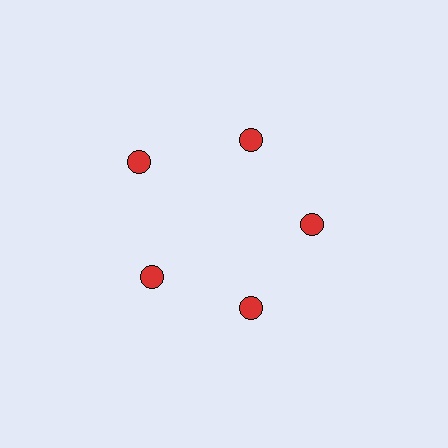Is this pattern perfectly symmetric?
No. The 5 red circles are arranged in a ring, but one element near the 10 o'clock position is pushed outward from the center, breaking the 5-fold rotational symmetry.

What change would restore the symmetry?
The symmetry would be restored by moving it inward, back onto the ring so that all 5 circles sit at equal angles and equal distance from the center.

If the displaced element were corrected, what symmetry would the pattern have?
It would have 5-fold rotational symmetry — the pattern would map onto itself every 72 degrees.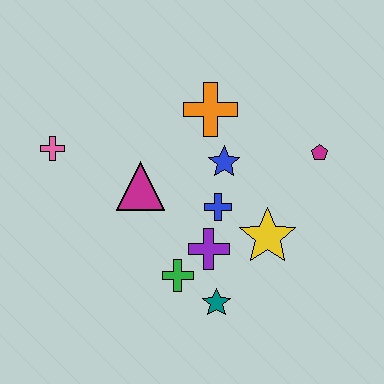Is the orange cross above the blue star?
Yes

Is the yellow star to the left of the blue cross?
No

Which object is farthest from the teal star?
The pink cross is farthest from the teal star.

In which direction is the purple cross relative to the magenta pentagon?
The purple cross is to the left of the magenta pentagon.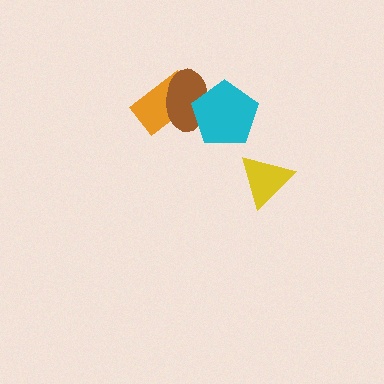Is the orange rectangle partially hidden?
Yes, it is partially covered by another shape.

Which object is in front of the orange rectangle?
The brown ellipse is in front of the orange rectangle.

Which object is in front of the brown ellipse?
The cyan pentagon is in front of the brown ellipse.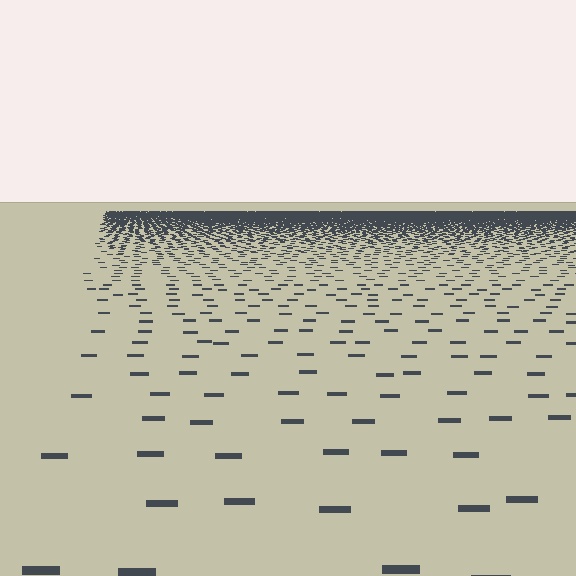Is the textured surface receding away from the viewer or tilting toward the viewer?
The surface is receding away from the viewer. Texture elements get smaller and denser toward the top.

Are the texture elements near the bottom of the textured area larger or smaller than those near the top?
Larger. Near the bottom, elements are closer to the viewer and appear at a bigger on-screen size.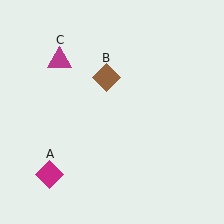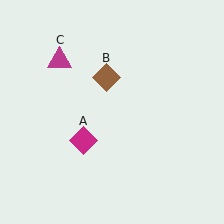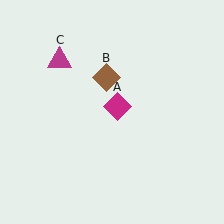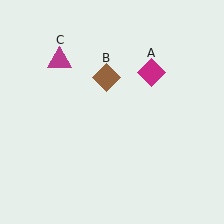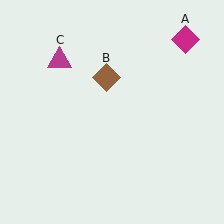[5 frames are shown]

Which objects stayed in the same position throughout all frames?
Brown diamond (object B) and magenta triangle (object C) remained stationary.